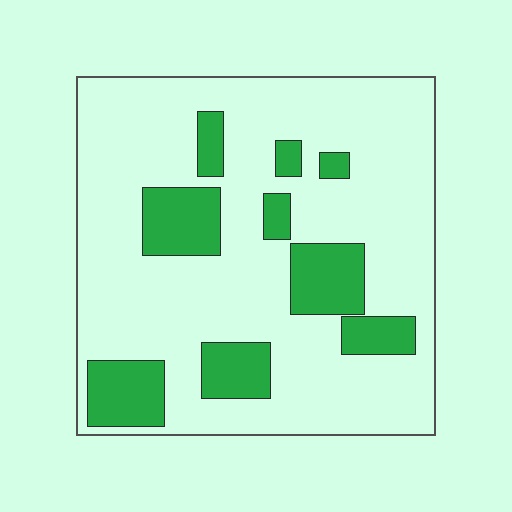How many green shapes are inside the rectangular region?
9.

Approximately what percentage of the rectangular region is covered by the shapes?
Approximately 20%.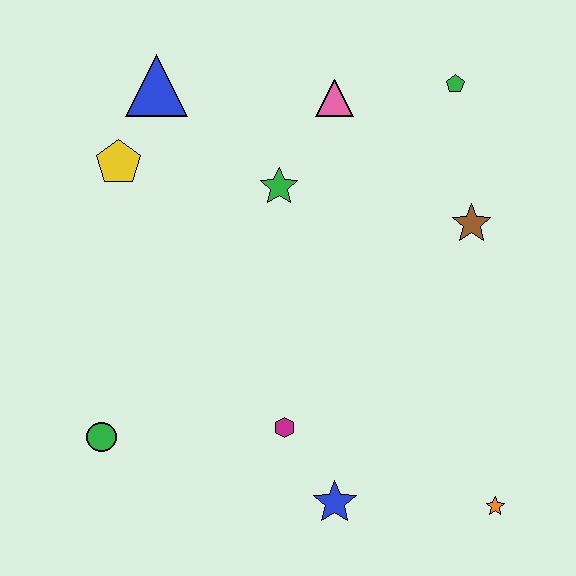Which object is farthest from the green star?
The orange star is farthest from the green star.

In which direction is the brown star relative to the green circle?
The brown star is to the right of the green circle.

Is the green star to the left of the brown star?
Yes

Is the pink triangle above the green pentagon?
No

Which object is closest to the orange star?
The blue star is closest to the orange star.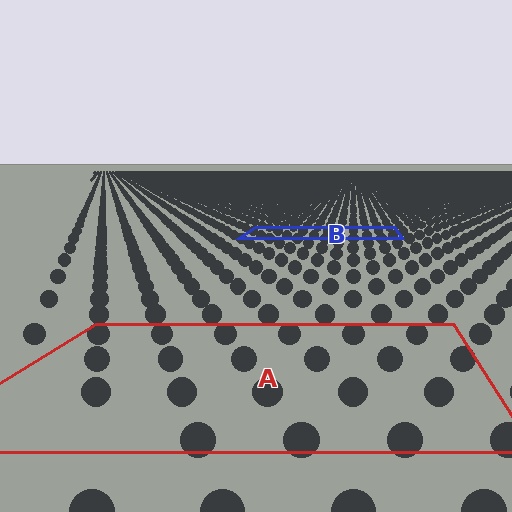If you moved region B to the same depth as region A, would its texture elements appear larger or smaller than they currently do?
They would appear larger. At a closer depth, the same texture elements are projected at a bigger on-screen size.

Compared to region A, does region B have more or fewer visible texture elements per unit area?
Region B has more texture elements per unit area — they are packed more densely because it is farther away.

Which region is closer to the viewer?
Region A is closer. The texture elements there are larger and more spread out.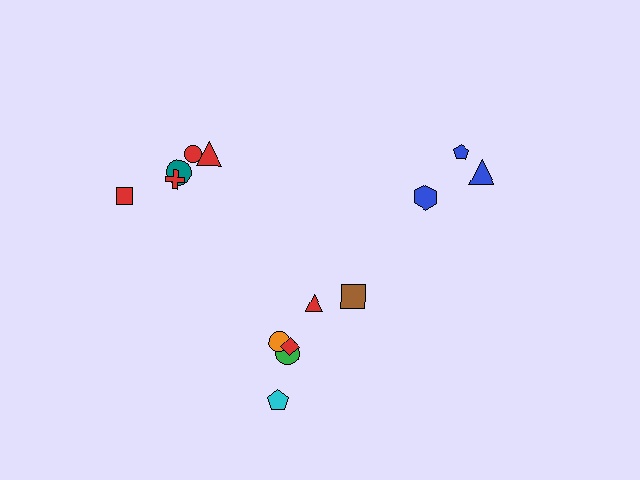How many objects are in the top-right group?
There are 3 objects.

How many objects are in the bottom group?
There are 6 objects.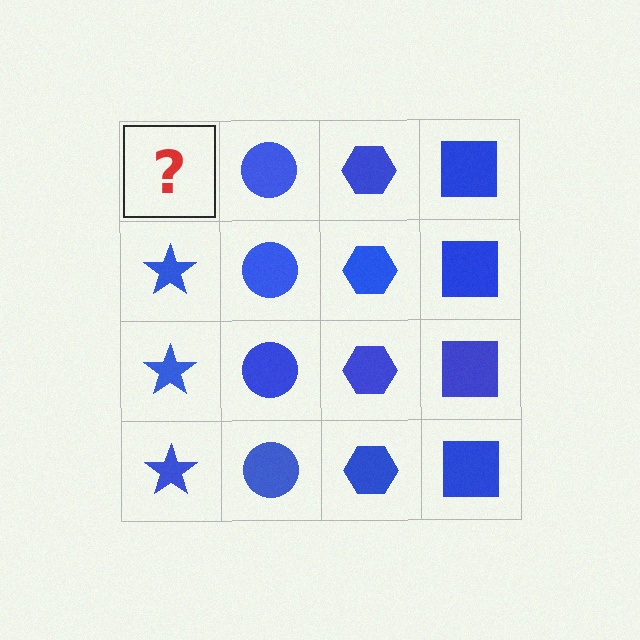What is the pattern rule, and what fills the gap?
The rule is that each column has a consistent shape. The gap should be filled with a blue star.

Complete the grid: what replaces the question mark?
The question mark should be replaced with a blue star.